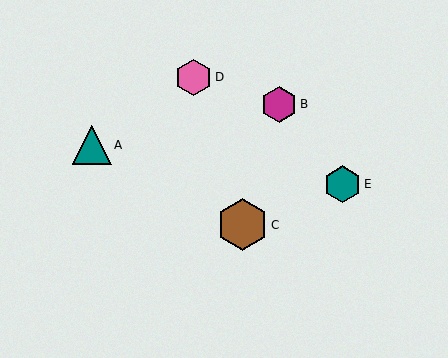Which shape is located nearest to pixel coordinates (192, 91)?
The pink hexagon (labeled D) at (193, 77) is nearest to that location.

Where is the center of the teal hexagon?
The center of the teal hexagon is at (343, 184).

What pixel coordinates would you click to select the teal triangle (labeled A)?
Click at (92, 145) to select the teal triangle A.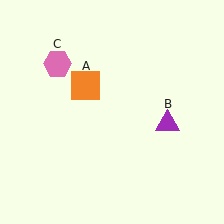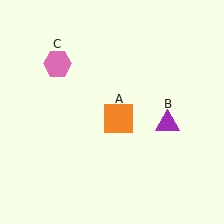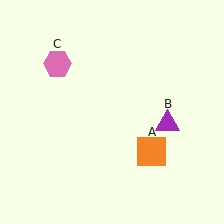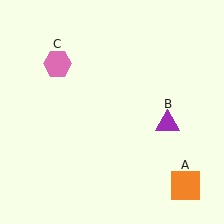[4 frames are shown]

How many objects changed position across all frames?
1 object changed position: orange square (object A).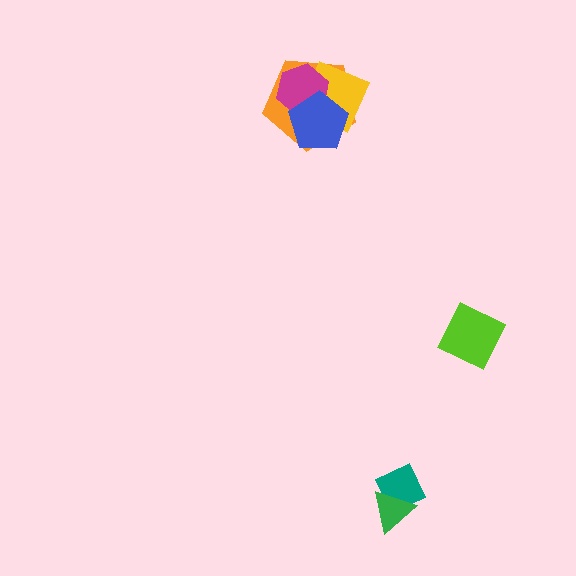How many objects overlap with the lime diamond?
0 objects overlap with the lime diamond.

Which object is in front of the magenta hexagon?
The blue pentagon is in front of the magenta hexagon.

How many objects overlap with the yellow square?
3 objects overlap with the yellow square.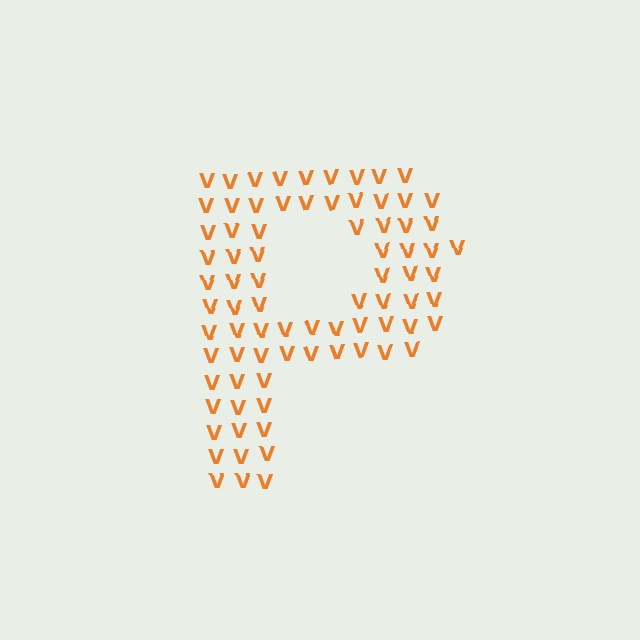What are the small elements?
The small elements are letter V's.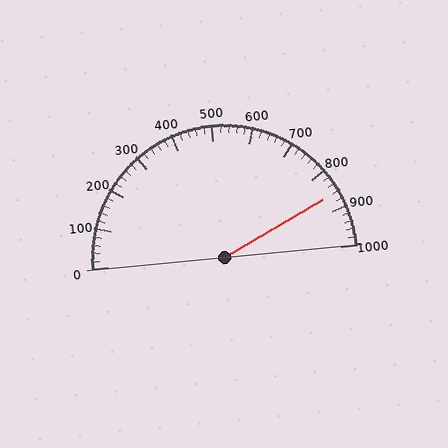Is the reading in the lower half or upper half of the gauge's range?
The reading is in the upper half of the range (0 to 1000).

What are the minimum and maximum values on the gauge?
The gauge ranges from 0 to 1000.